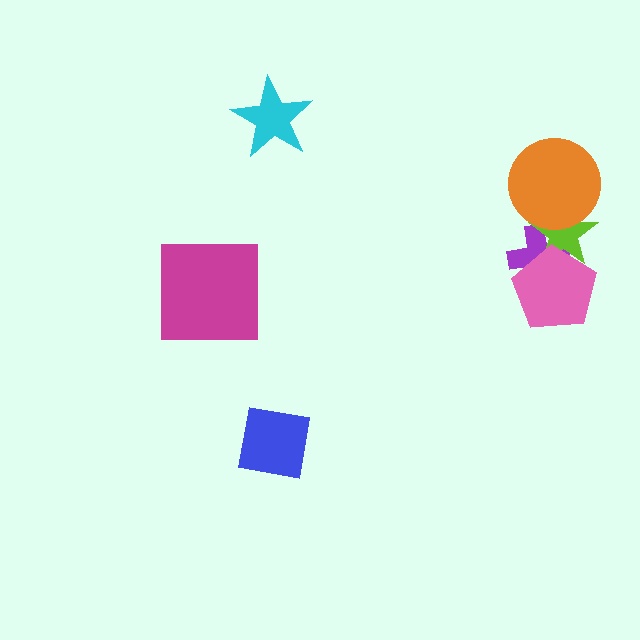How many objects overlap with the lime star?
3 objects overlap with the lime star.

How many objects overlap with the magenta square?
0 objects overlap with the magenta square.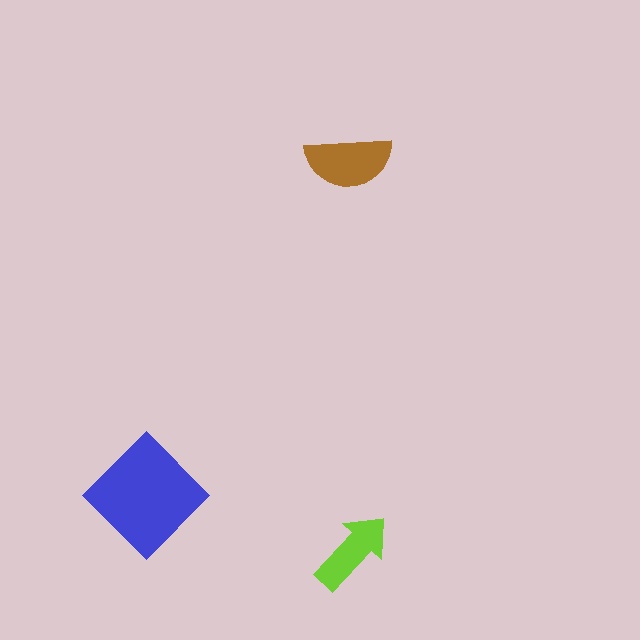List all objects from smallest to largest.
The lime arrow, the brown semicircle, the blue diamond.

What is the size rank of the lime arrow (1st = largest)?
3rd.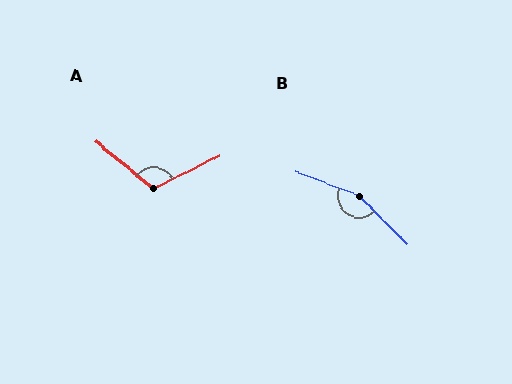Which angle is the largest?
B, at approximately 155 degrees.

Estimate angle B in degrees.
Approximately 155 degrees.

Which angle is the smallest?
A, at approximately 114 degrees.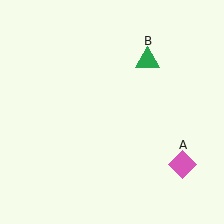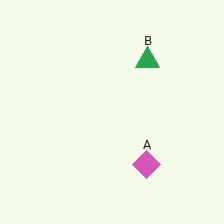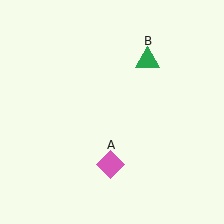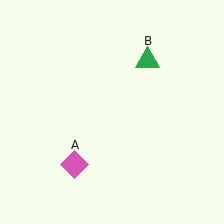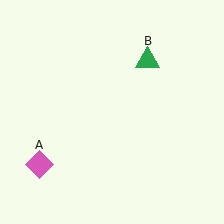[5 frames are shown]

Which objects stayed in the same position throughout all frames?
Green triangle (object B) remained stationary.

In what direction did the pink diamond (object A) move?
The pink diamond (object A) moved left.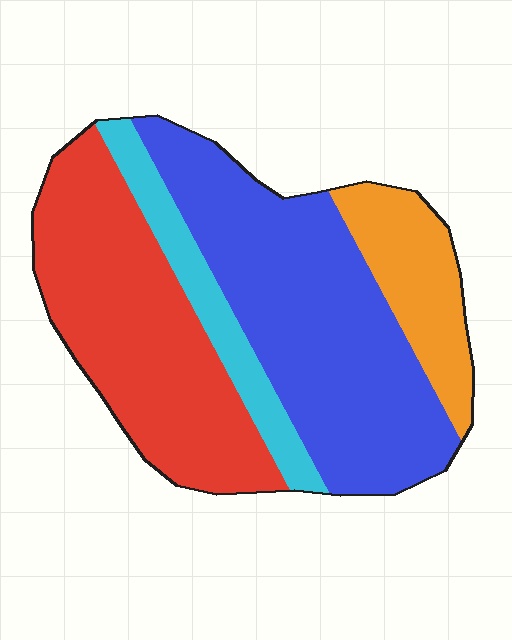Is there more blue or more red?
Blue.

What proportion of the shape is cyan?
Cyan covers around 10% of the shape.